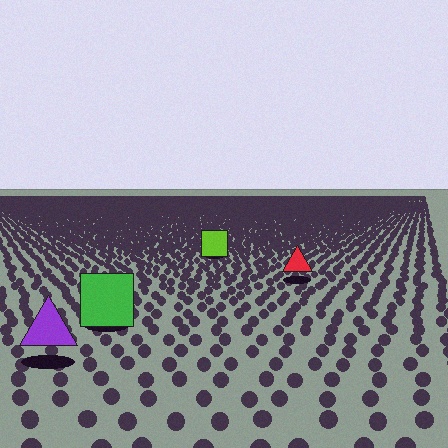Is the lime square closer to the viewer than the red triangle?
No. The red triangle is closer — you can tell from the texture gradient: the ground texture is coarser near it.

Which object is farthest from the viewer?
The lime square is farthest from the viewer. It appears smaller and the ground texture around it is denser.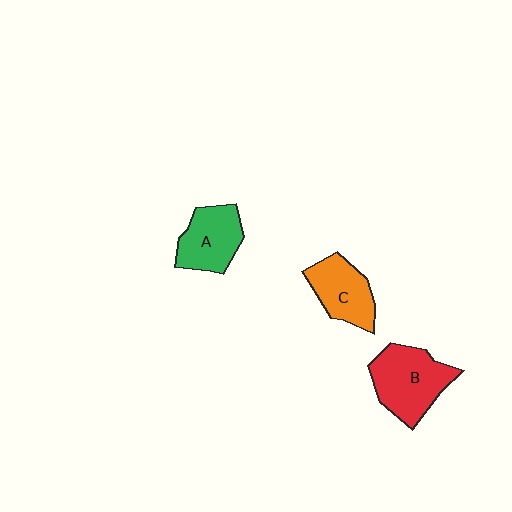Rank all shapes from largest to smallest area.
From largest to smallest: B (red), A (green), C (orange).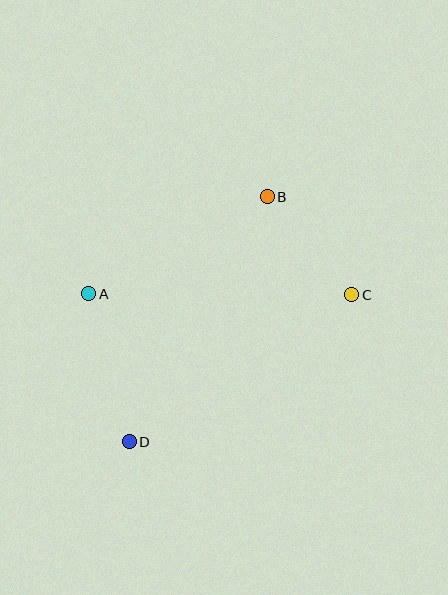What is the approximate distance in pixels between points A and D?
The distance between A and D is approximately 153 pixels.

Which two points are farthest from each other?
Points B and D are farthest from each other.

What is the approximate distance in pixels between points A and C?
The distance between A and C is approximately 263 pixels.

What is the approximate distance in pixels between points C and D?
The distance between C and D is approximately 267 pixels.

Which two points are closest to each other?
Points B and C are closest to each other.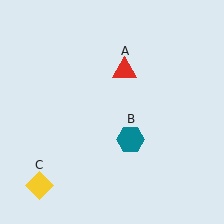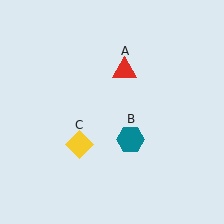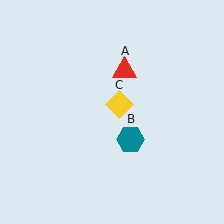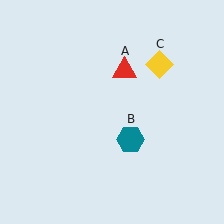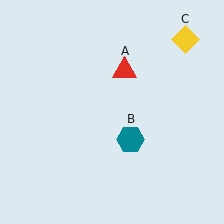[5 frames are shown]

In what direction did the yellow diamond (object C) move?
The yellow diamond (object C) moved up and to the right.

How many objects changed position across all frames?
1 object changed position: yellow diamond (object C).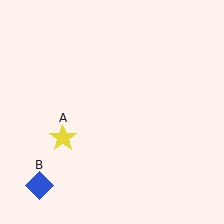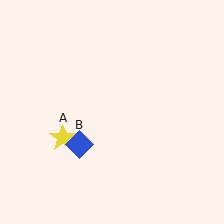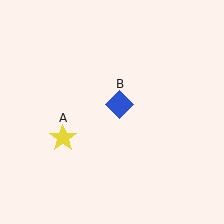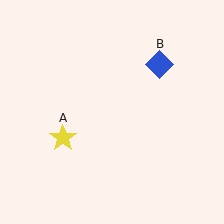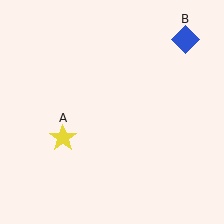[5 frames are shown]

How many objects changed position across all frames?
1 object changed position: blue diamond (object B).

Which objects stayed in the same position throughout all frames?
Yellow star (object A) remained stationary.